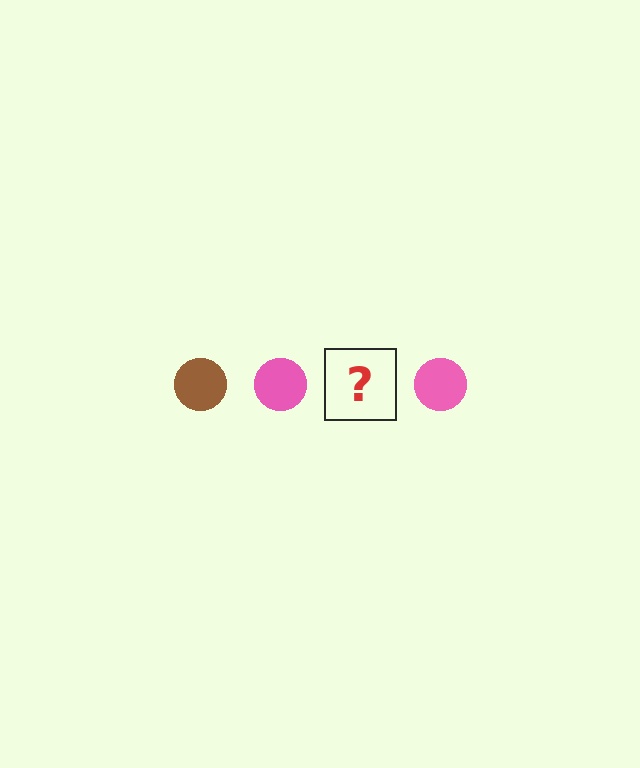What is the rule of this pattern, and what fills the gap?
The rule is that the pattern cycles through brown, pink circles. The gap should be filled with a brown circle.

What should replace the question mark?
The question mark should be replaced with a brown circle.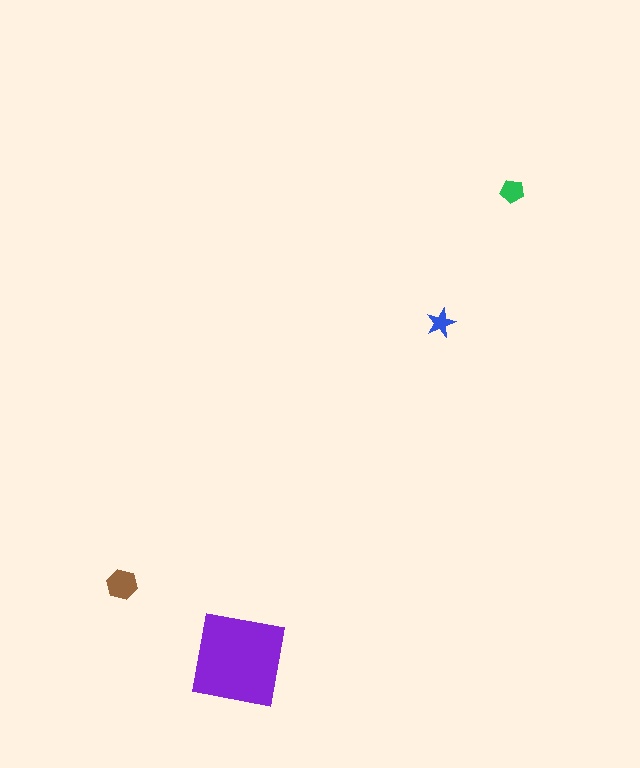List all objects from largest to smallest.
The purple square, the brown hexagon, the green pentagon, the blue star.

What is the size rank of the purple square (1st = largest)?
1st.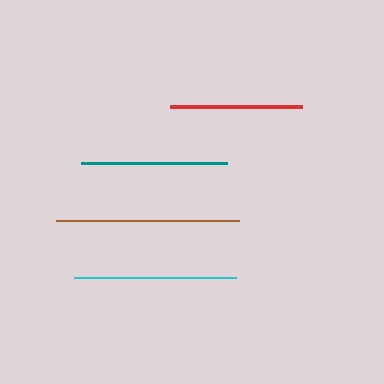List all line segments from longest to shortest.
From longest to shortest: brown, cyan, teal, red.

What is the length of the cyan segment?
The cyan segment is approximately 162 pixels long.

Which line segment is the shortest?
The red line is the shortest at approximately 132 pixels.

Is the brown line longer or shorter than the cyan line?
The brown line is longer than the cyan line.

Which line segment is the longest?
The brown line is the longest at approximately 183 pixels.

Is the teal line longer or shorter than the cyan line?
The cyan line is longer than the teal line.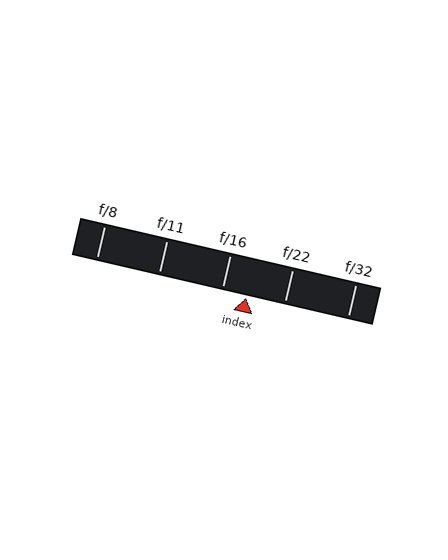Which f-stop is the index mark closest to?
The index mark is closest to f/16.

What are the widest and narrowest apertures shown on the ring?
The widest aperture shown is f/8 and the narrowest is f/32.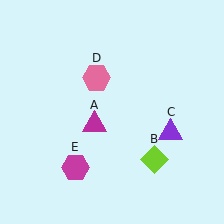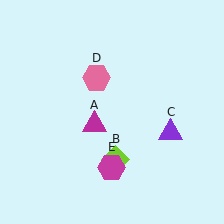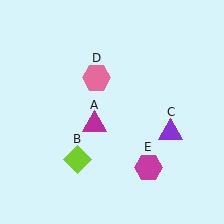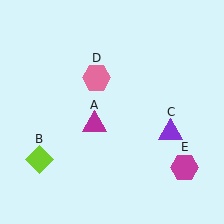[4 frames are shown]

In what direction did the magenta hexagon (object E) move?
The magenta hexagon (object E) moved right.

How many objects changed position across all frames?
2 objects changed position: lime diamond (object B), magenta hexagon (object E).